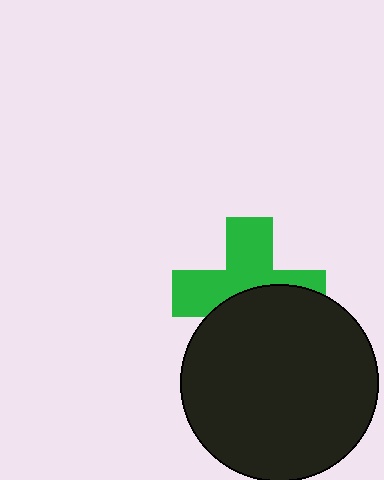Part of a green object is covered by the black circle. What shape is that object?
It is a cross.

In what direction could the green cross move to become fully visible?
The green cross could move up. That would shift it out from behind the black circle entirely.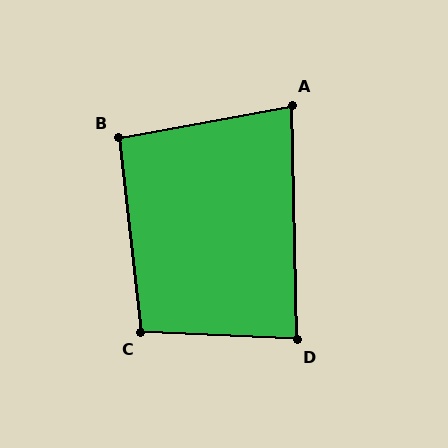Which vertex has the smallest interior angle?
A, at approximately 81 degrees.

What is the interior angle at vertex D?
Approximately 86 degrees (approximately right).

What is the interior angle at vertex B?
Approximately 94 degrees (approximately right).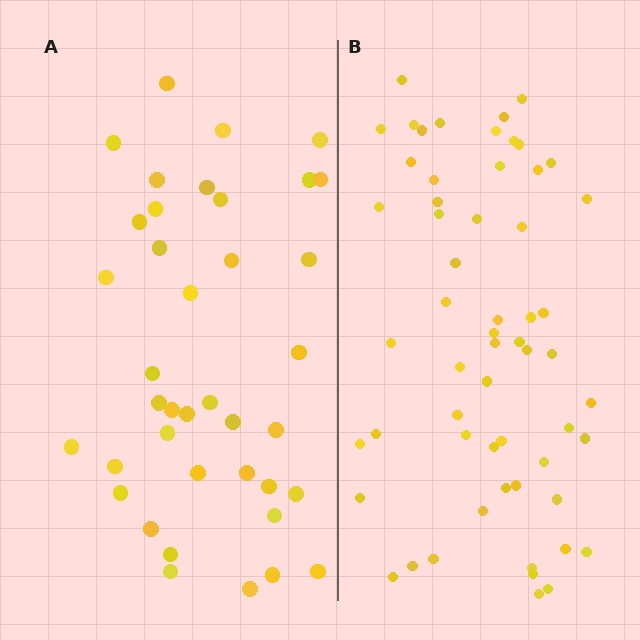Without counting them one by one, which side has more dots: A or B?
Region B (the right region) has more dots.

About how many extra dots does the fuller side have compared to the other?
Region B has approximately 20 more dots than region A.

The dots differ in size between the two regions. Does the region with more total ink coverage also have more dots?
No. Region A has more total ink coverage because its dots are larger, but region B actually contains more individual dots. Total area can be misleading — the number of items is what matters here.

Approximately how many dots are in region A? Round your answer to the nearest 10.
About 40 dots. (The exact count is 39, which rounds to 40.)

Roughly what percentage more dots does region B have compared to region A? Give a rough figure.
About 50% more.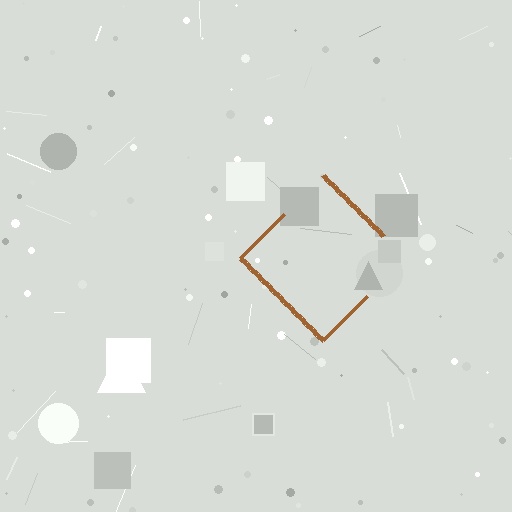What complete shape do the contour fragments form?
The contour fragments form a diamond.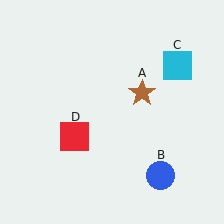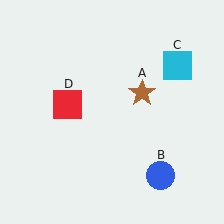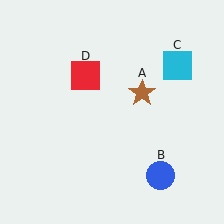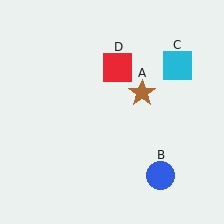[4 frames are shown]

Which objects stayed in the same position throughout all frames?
Brown star (object A) and blue circle (object B) and cyan square (object C) remained stationary.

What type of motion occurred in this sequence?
The red square (object D) rotated clockwise around the center of the scene.